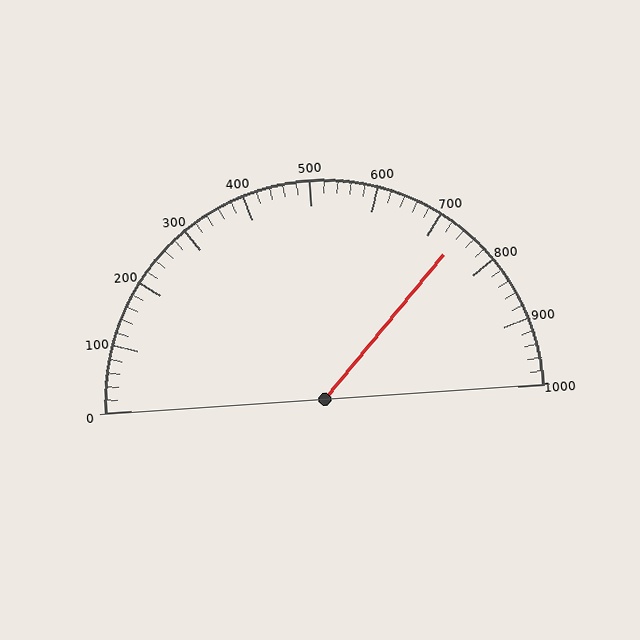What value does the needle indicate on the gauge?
The needle indicates approximately 740.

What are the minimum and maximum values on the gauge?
The gauge ranges from 0 to 1000.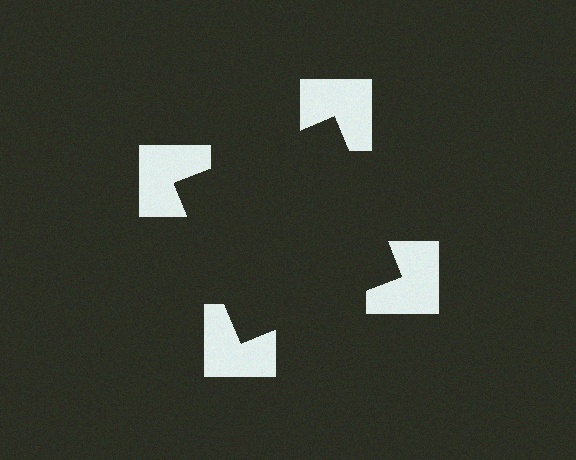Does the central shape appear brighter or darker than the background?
It typically appears slightly darker than the background, even though no actual brightness change is drawn.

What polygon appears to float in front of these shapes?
An illusory square — its edges are inferred from the aligned wedge cuts in the notched squares, not physically drawn.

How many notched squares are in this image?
There are 4 — one at each vertex of the illusory square.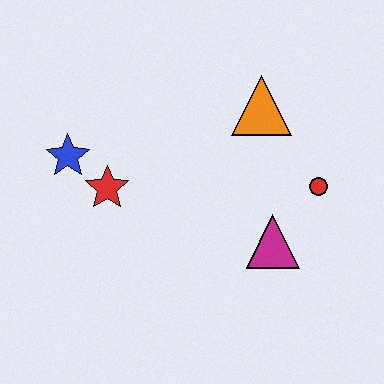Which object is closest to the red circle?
The magenta triangle is closest to the red circle.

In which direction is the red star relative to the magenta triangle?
The red star is to the left of the magenta triangle.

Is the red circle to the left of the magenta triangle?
No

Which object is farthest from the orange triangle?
The blue star is farthest from the orange triangle.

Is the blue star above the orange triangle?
No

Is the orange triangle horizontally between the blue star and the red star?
No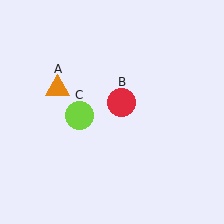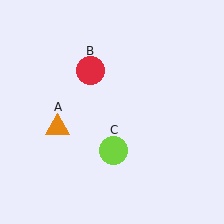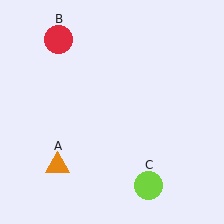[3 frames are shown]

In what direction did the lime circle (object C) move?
The lime circle (object C) moved down and to the right.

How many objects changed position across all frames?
3 objects changed position: orange triangle (object A), red circle (object B), lime circle (object C).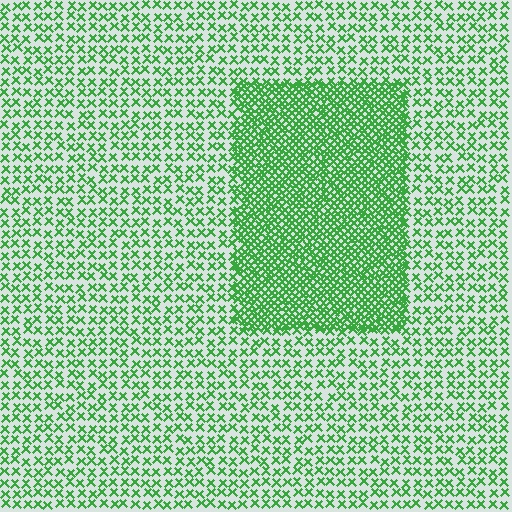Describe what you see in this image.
The image contains small green elements arranged at two different densities. A rectangle-shaped region is visible where the elements are more densely packed than the surrounding area.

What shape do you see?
I see a rectangle.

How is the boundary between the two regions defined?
The boundary is defined by a change in element density (approximately 2.5x ratio). All elements are the same color, size, and shape.